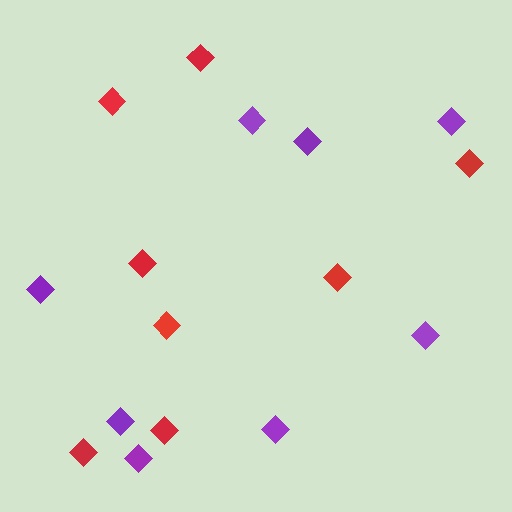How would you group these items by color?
There are 2 groups: one group of purple diamonds (8) and one group of red diamonds (8).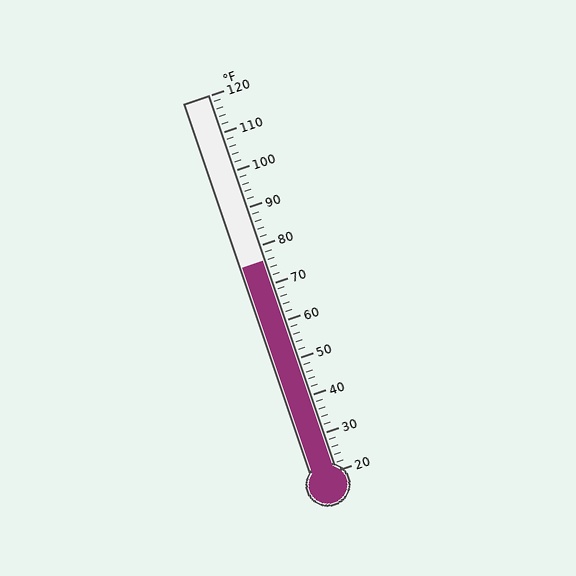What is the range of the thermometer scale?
The thermometer scale ranges from 20°F to 120°F.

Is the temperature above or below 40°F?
The temperature is above 40°F.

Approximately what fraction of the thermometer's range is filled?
The thermometer is filled to approximately 55% of its range.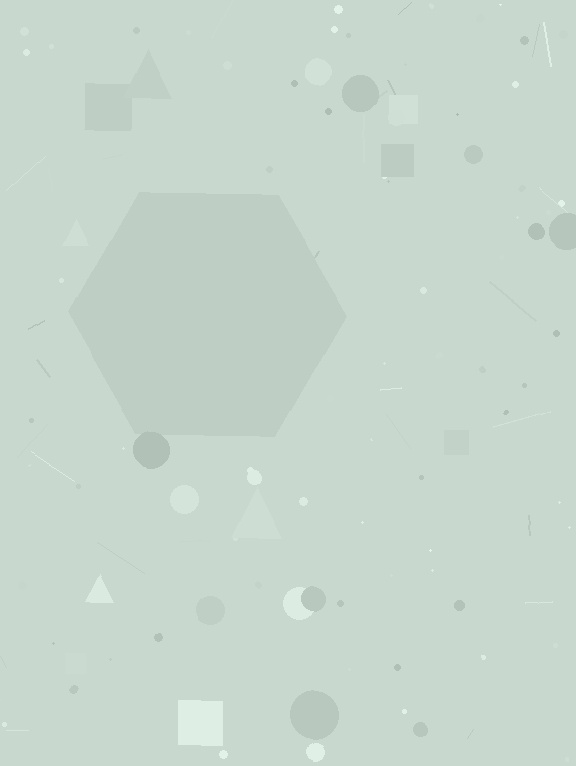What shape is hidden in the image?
A hexagon is hidden in the image.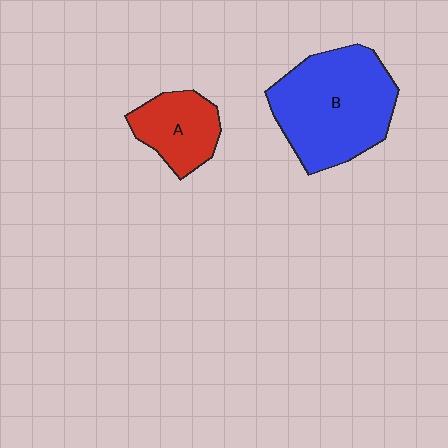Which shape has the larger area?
Shape B (blue).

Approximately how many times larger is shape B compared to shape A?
Approximately 2.1 times.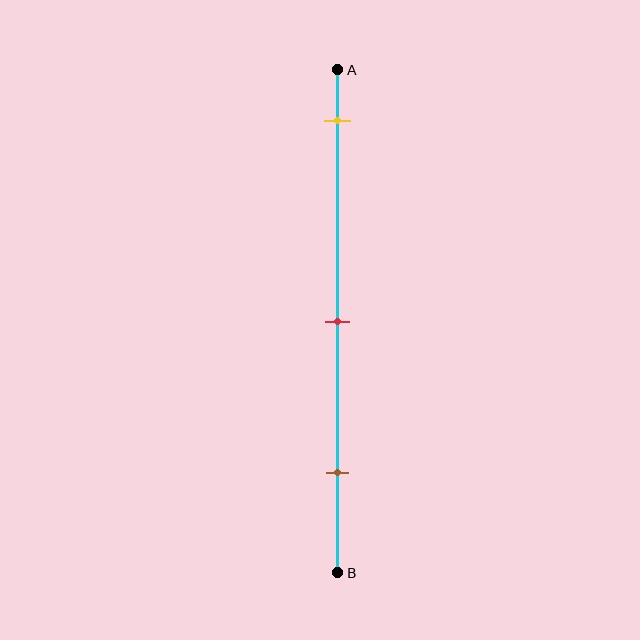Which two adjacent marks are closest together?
The red and brown marks are the closest adjacent pair.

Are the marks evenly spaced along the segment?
Yes, the marks are approximately evenly spaced.